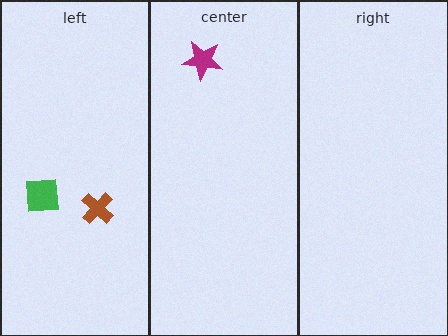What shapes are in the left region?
The green square, the brown cross.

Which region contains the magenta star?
The center region.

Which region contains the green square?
The left region.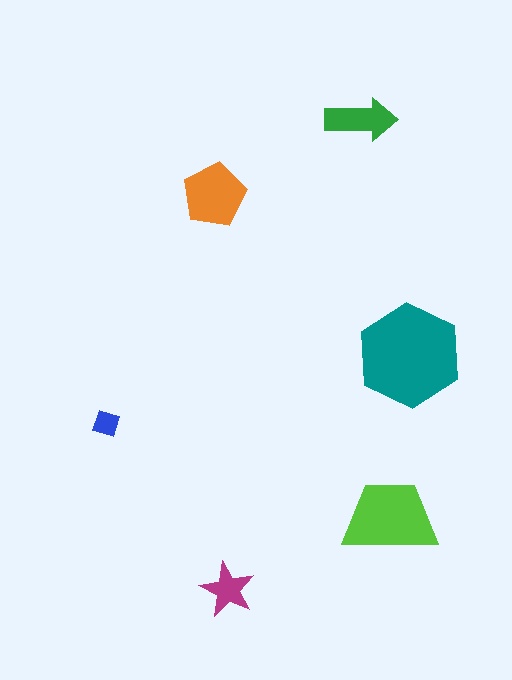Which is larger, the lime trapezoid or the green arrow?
The lime trapezoid.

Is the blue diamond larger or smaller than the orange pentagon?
Smaller.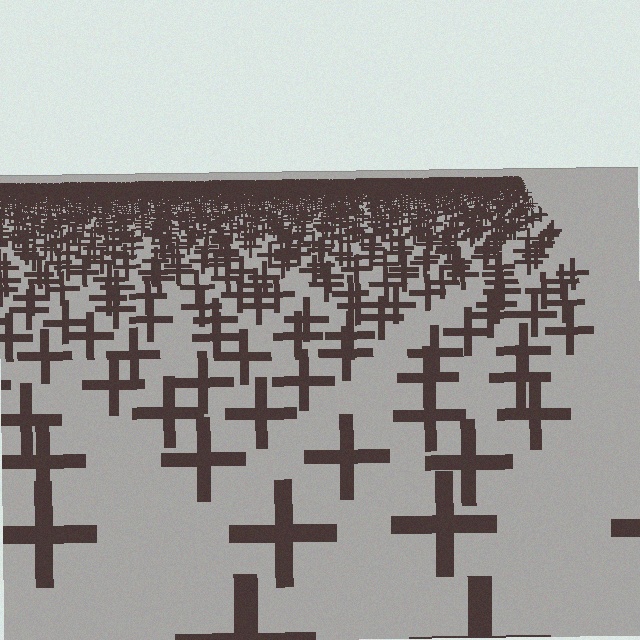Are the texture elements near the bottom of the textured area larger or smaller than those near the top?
Larger. Near the bottom, elements are closer to the viewer and appear at a bigger on-screen size.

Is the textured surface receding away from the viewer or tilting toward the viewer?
The surface is receding away from the viewer. Texture elements get smaller and denser toward the top.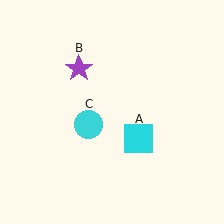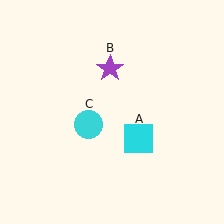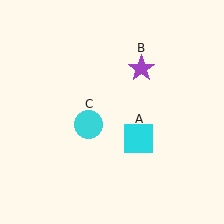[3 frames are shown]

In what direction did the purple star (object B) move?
The purple star (object B) moved right.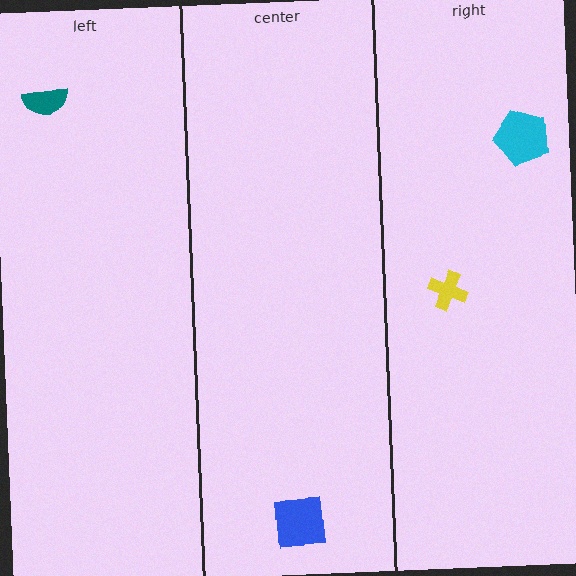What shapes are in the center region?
The blue square.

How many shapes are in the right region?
2.